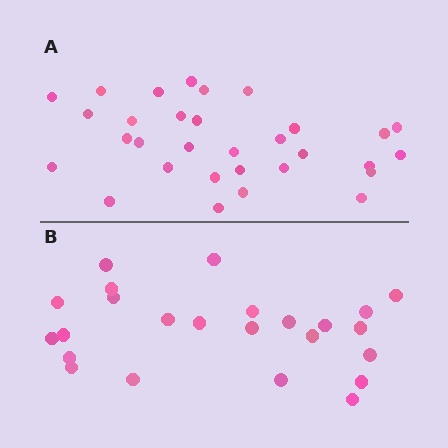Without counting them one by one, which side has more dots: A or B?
Region A (the top region) has more dots.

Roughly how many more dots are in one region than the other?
Region A has roughly 8 or so more dots than region B.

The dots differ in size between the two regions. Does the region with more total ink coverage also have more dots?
No. Region B has more total ink coverage because its dots are larger, but region A actually contains more individual dots. Total area can be misleading — the number of items is what matters here.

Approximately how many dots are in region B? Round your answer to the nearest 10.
About 20 dots. (The exact count is 24, which rounds to 20.)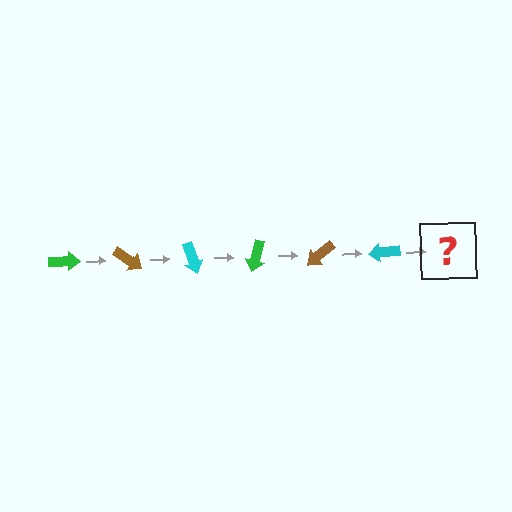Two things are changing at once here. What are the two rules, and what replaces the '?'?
The two rules are that it rotates 35 degrees each step and the color cycles through green, brown, and cyan. The '?' should be a green arrow, rotated 210 degrees from the start.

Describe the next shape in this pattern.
It should be a green arrow, rotated 210 degrees from the start.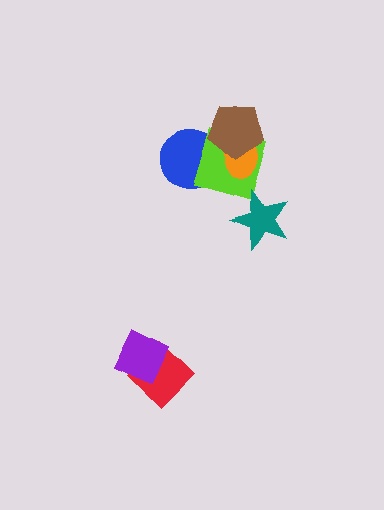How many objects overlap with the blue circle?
1 object overlaps with the blue circle.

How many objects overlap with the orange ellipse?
2 objects overlap with the orange ellipse.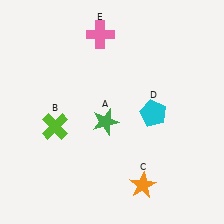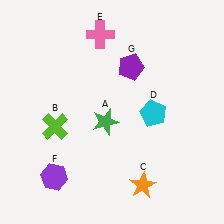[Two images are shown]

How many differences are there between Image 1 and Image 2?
There are 2 differences between the two images.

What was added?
A purple hexagon (F), a purple pentagon (G) were added in Image 2.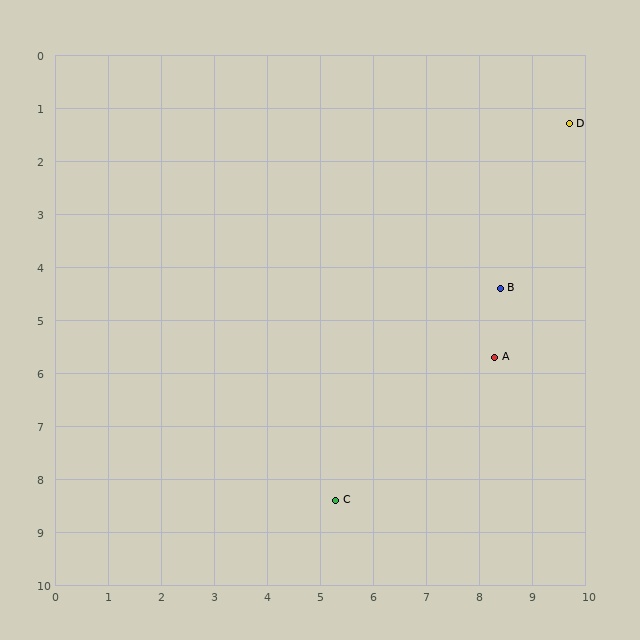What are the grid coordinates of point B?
Point B is at approximately (8.4, 4.4).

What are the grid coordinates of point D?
Point D is at approximately (9.7, 1.3).